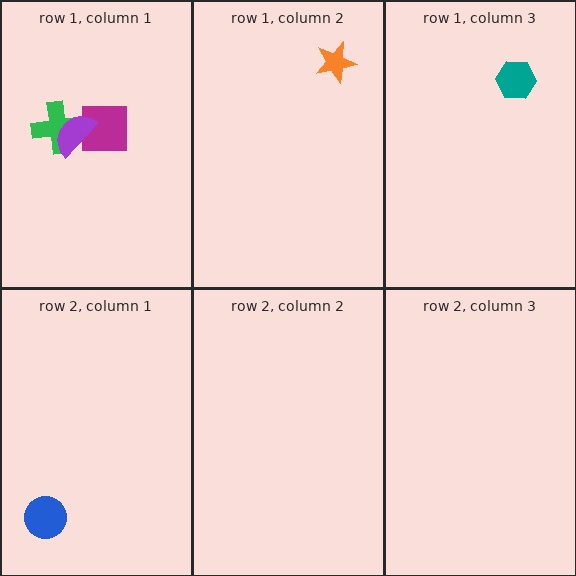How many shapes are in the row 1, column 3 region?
1.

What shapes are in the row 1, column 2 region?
The orange star.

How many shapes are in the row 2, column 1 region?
1.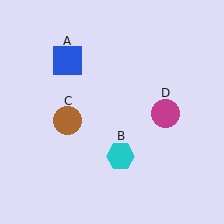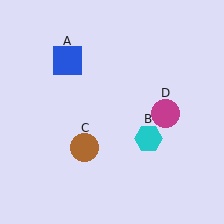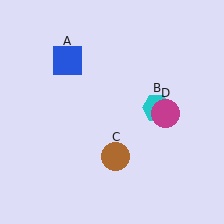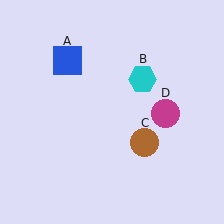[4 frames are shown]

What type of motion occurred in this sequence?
The cyan hexagon (object B), brown circle (object C) rotated counterclockwise around the center of the scene.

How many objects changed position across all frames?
2 objects changed position: cyan hexagon (object B), brown circle (object C).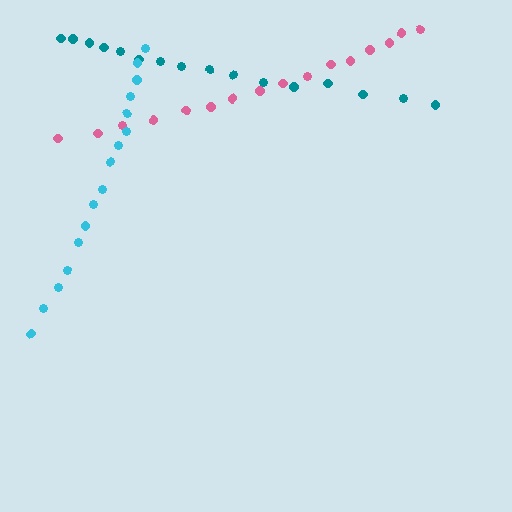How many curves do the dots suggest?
There are 3 distinct paths.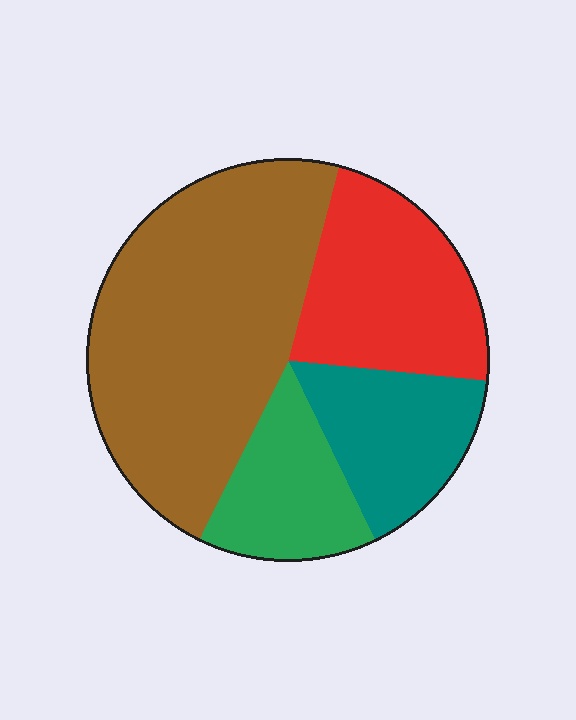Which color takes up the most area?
Brown, at roughly 45%.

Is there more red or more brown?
Brown.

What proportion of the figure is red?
Red covers around 25% of the figure.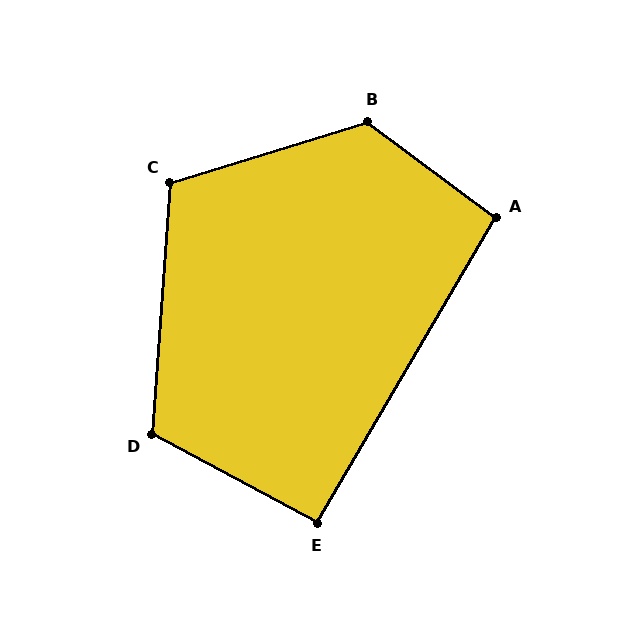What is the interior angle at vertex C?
Approximately 111 degrees (obtuse).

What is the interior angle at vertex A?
Approximately 96 degrees (obtuse).